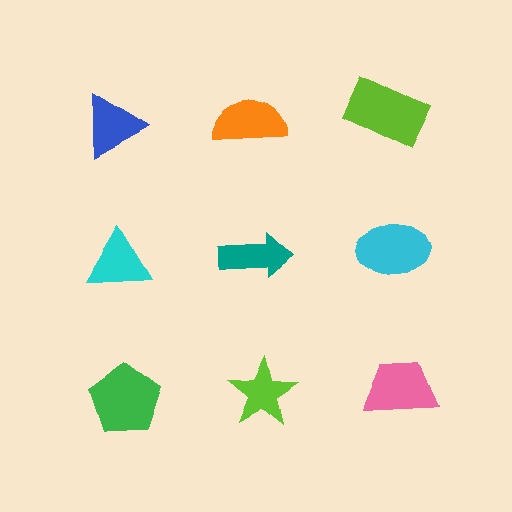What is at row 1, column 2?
An orange semicircle.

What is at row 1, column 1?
A blue triangle.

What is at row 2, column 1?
A cyan triangle.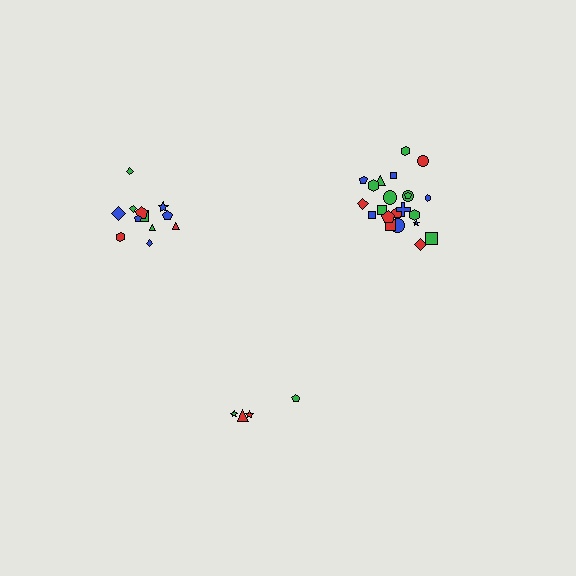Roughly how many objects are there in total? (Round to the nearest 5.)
Roughly 40 objects in total.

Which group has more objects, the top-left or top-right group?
The top-right group.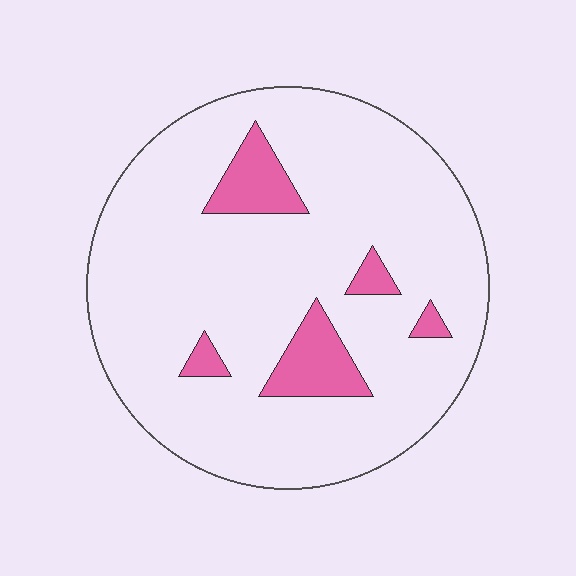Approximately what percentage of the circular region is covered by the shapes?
Approximately 10%.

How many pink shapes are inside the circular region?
5.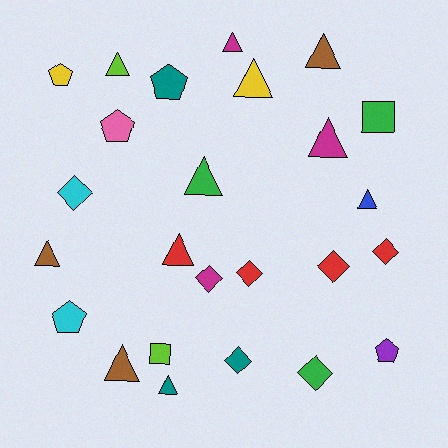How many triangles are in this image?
There are 11 triangles.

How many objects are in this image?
There are 25 objects.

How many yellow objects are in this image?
There are 2 yellow objects.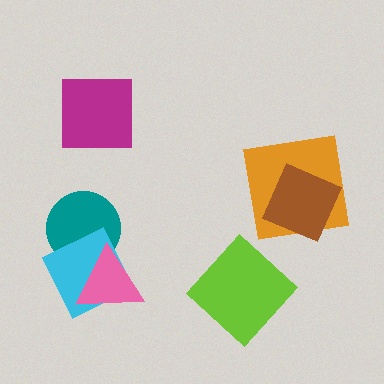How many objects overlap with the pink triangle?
2 objects overlap with the pink triangle.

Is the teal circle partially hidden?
Yes, it is partially covered by another shape.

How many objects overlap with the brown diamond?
1 object overlaps with the brown diamond.